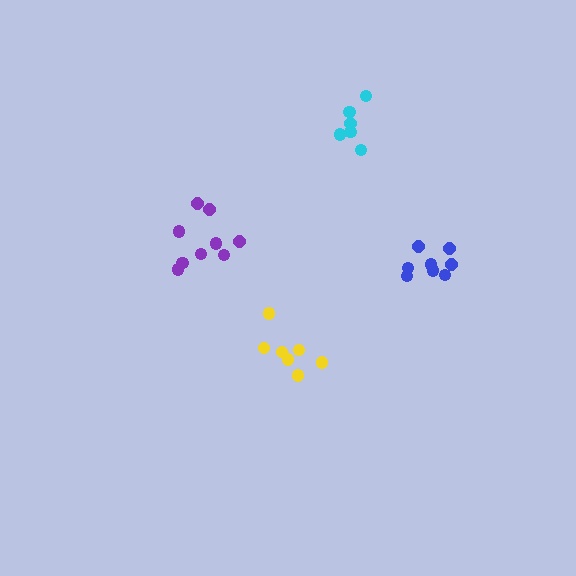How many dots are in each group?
Group 1: 8 dots, Group 2: 9 dots, Group 3: 7 dots, Group 4: 6 dots (30 total).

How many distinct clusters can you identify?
There are 4 distinct clusters.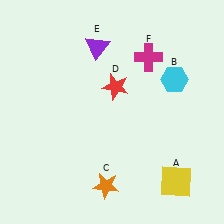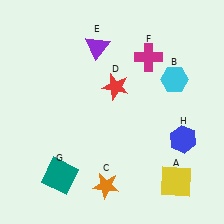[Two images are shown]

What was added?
A teal square (G), a blue hexagon (H) were added in Image 2.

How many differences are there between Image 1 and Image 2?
There are 2 differences between the two images.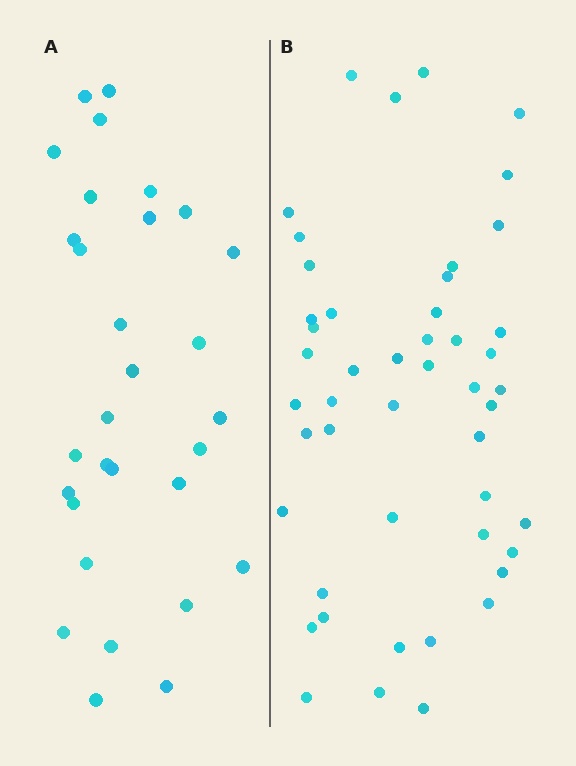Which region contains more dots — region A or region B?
Region B (the right region) has more dots.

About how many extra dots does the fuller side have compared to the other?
Region B has approximately 20 more dots than region A.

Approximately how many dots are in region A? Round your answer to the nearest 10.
About 30 dots.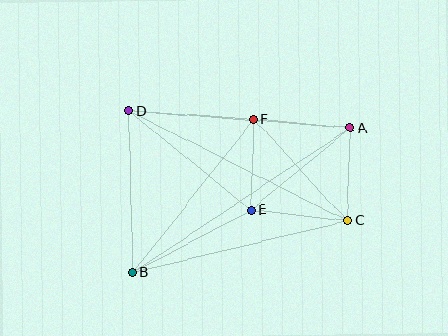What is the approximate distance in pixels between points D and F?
The distance between D and F is approximately 125 pixels.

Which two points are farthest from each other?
Points A and B are farthest from each other.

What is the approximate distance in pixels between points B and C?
The distance between B and C is approximately 221 pixels.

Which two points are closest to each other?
Points E and F are closest to each other.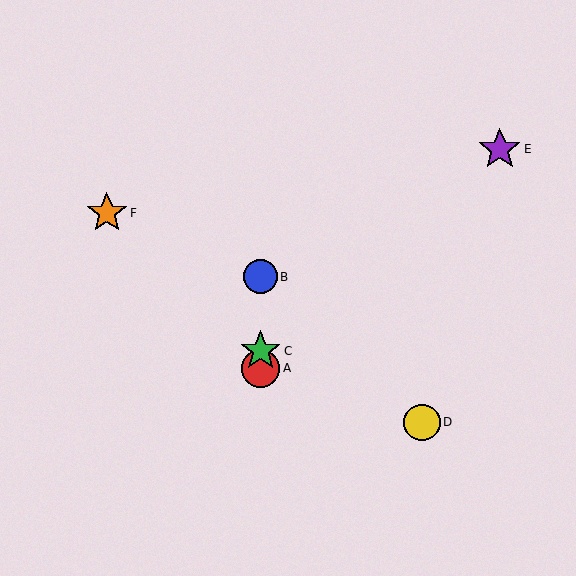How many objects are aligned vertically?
3 objects (A, B, C) are aligned vertically.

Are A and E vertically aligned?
No, A is at x≈261 and E is at x≈500.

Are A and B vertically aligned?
Yes, both are at x≈261.